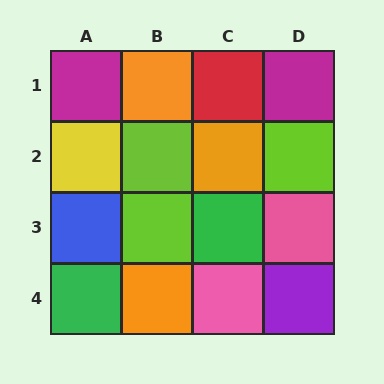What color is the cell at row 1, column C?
Red.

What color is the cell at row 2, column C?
Orange.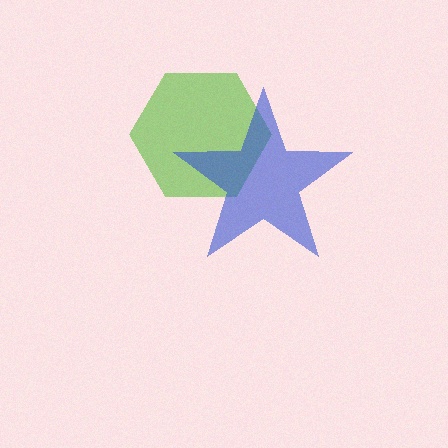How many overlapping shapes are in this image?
There are 2 overlapping shapes in the image.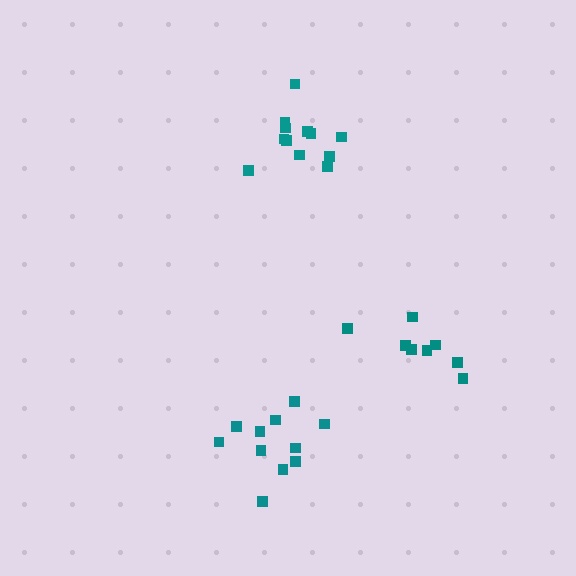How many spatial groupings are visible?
There are 3 spatial groupings.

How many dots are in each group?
Group 1: 8 dots, Group 2: 12 dots, Group 3: 11 dots (31 total).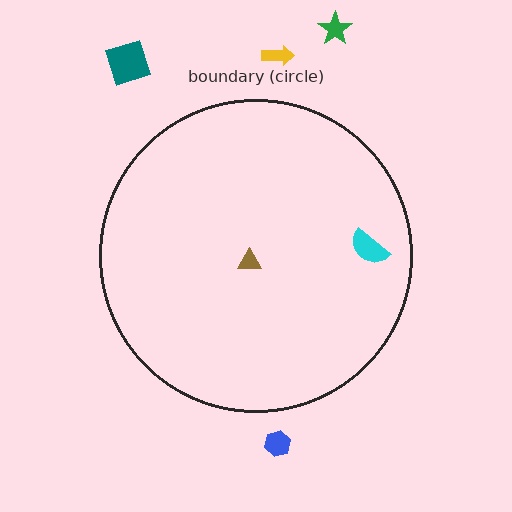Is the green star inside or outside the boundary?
Outside.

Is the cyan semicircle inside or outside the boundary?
Inside.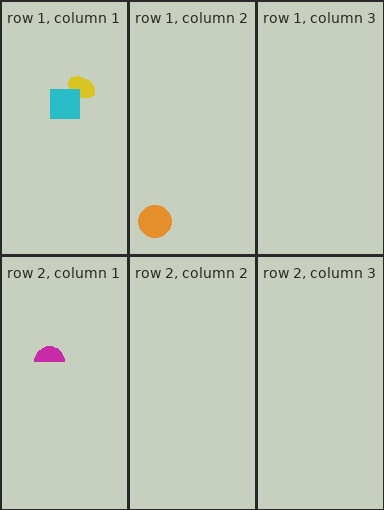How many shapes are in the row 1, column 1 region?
2.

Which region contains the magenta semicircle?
The row 2, column 1 region.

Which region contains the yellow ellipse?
The row 1, column 1 region.